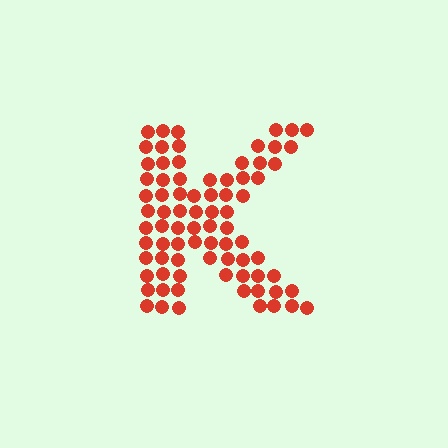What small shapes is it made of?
It is made of small circles.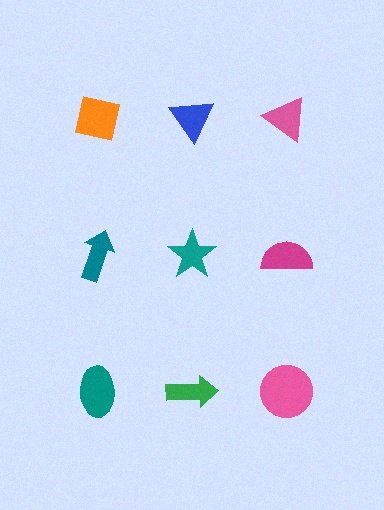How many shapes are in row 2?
3 shapes.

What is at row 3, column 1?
A teal ellipse.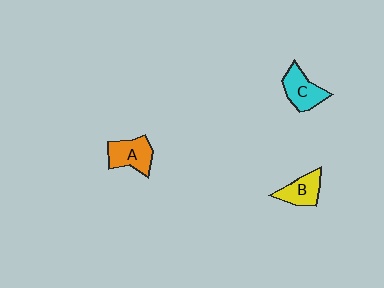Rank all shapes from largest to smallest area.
From largest to smallest: A (orange), C (cyan), B (yellow).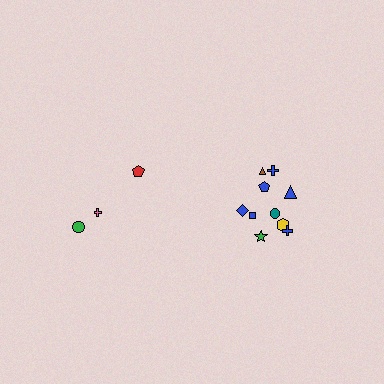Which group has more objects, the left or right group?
The right group.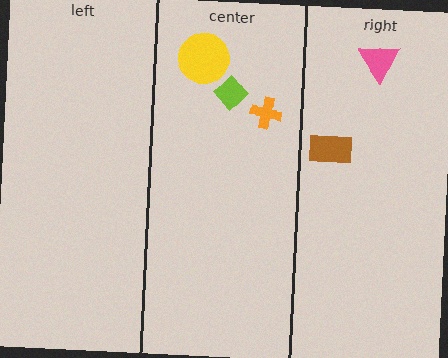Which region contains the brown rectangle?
The right region.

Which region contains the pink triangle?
The right region.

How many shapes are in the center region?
3.